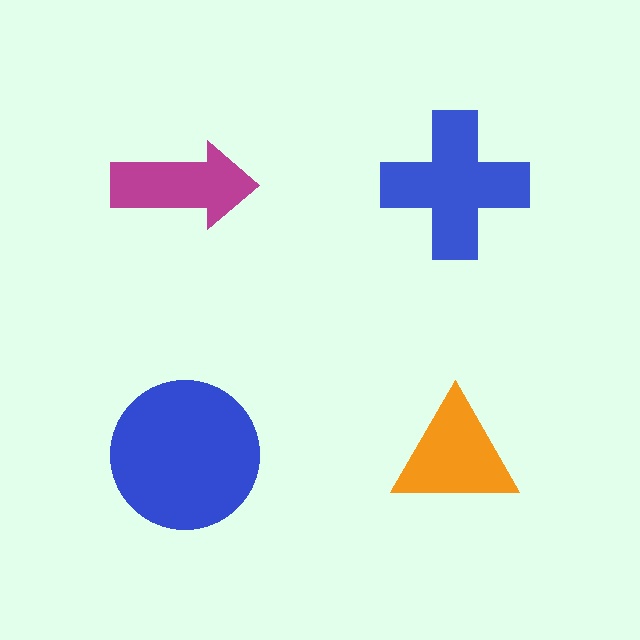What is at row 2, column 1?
A blue circle.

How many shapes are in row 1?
2 shapes.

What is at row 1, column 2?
A blue cross.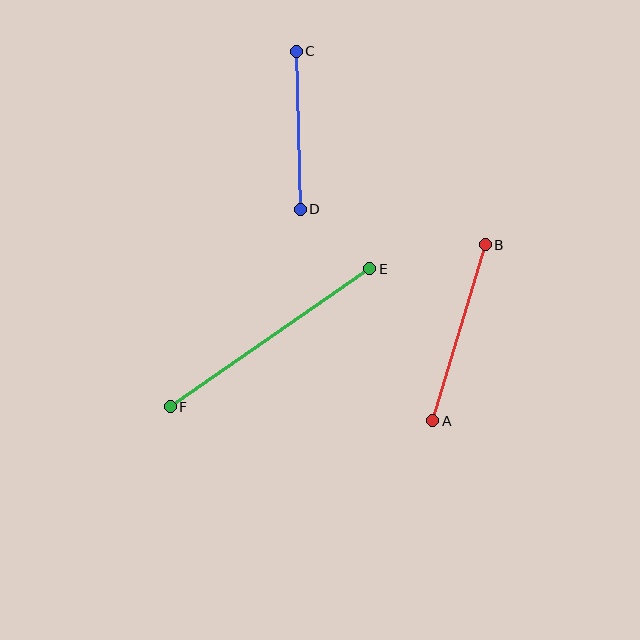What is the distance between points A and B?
The distance is approximately 183 pixels.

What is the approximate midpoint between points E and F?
The midpoint is at approximately (270, 338) pixels.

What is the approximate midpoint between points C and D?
The midpoint is at approximately (298, 130) pixels.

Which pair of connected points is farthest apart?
Points E and F are farthest apart.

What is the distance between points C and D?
The distance is approximately 158 pixels.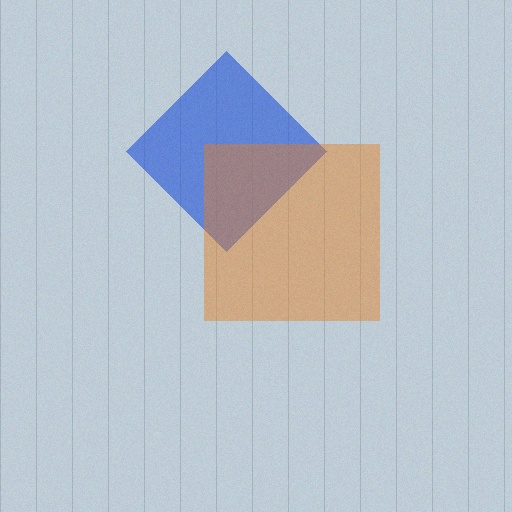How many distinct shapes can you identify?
There are 2 distinct shapes: a blue diamond, an orange square.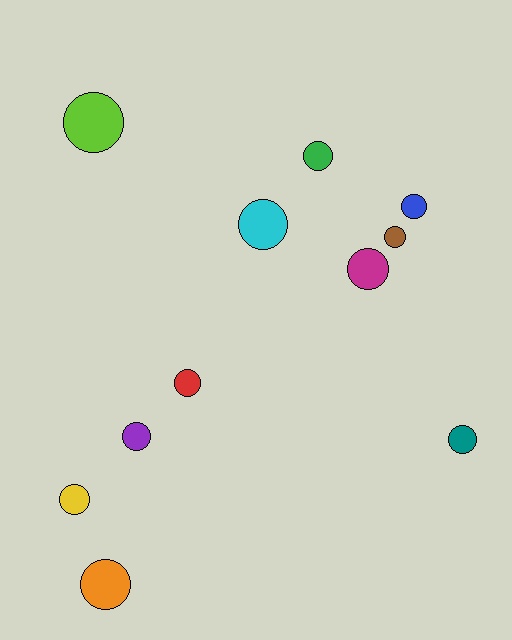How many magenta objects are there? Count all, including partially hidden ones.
There is 1 magenta object.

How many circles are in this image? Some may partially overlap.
There are 11 circles.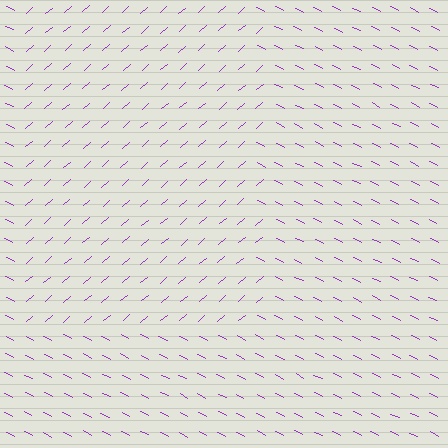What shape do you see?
I see a rectangle.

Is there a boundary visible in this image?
Yes, there is a texture boundary formed by a change in line orientation.